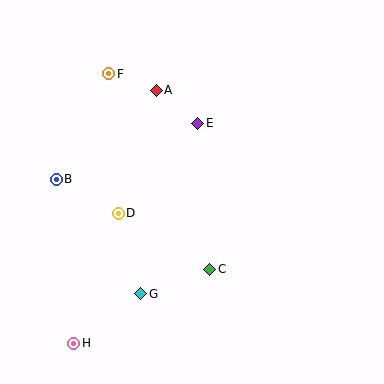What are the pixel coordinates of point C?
Point C is at (210, 269).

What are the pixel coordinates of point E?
Point E is at (198, 123).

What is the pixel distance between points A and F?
The distance between A and F is 51 pixels.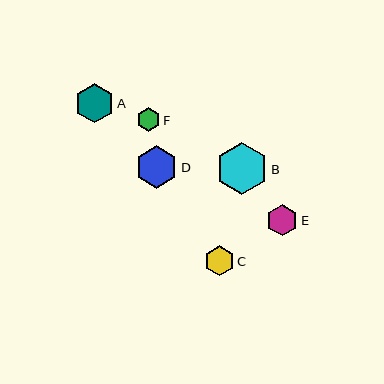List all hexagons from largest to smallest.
From largest to smallest: B, D, A, E, C, F.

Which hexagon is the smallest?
Hexagon F is the smallest with a size of approximately 23 pixels.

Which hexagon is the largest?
Hexagon B is the largest with a size of approximately 52 pixels.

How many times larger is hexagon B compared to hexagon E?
Hexagon B is approximately 1.7 times the size of hexagon E.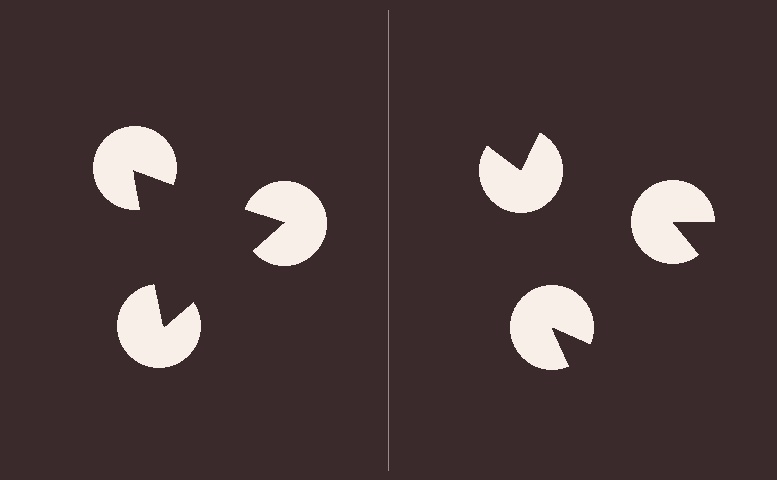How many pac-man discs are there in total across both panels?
6 — 3 on each side.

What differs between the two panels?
The pac-man discs are positioned identically on both sides; only the wedge orientations differ. On the left they align to a triangle; on the right they are misaligned.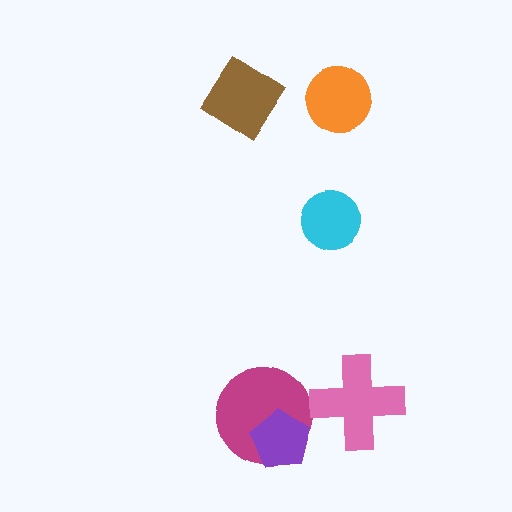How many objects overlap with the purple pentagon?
1 object overlaps with the purple pentagon.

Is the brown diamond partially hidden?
No, no other shape covers it.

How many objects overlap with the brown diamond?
0 objects overlap with the brown diamond.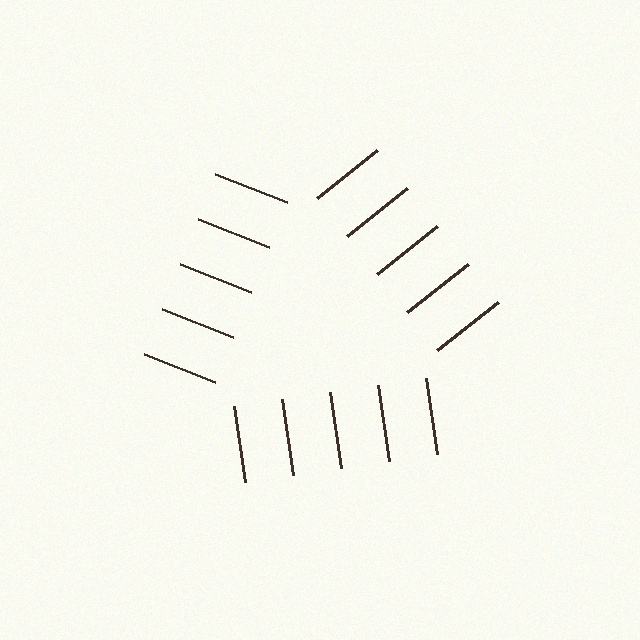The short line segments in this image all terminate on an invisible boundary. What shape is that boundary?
An illusory triangle — the line segments terminate on its edges but no continuous stroke is drawn.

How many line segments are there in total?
15 — 5 along each of the 3 edges.